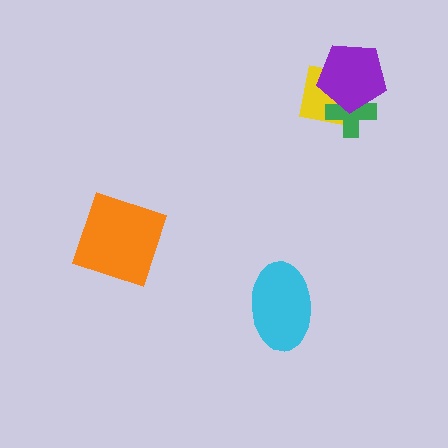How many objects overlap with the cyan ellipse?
0 objects overlap with the cyan ellipse.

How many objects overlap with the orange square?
0 objects overlap with the orange square.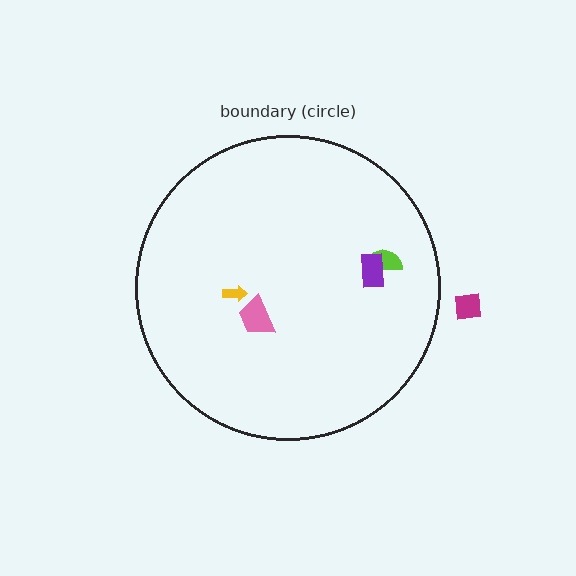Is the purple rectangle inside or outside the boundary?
Inside.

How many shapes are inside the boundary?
4 inside, 1 outside.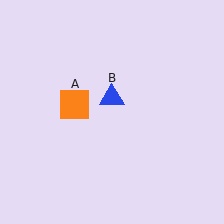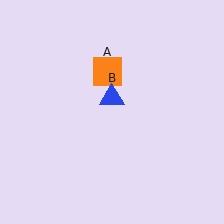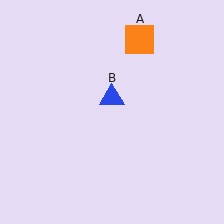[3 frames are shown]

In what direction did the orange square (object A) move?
The orange square (object A) moved up and to the right.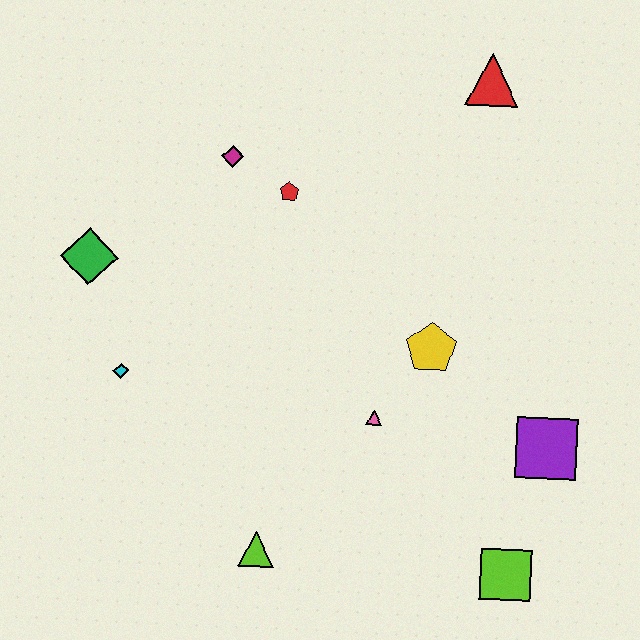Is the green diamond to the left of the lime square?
Yes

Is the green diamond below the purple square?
No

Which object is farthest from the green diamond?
The lime square is farthest from the green diamond.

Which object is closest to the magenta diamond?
The red pentagon is closest to the magenta diamond.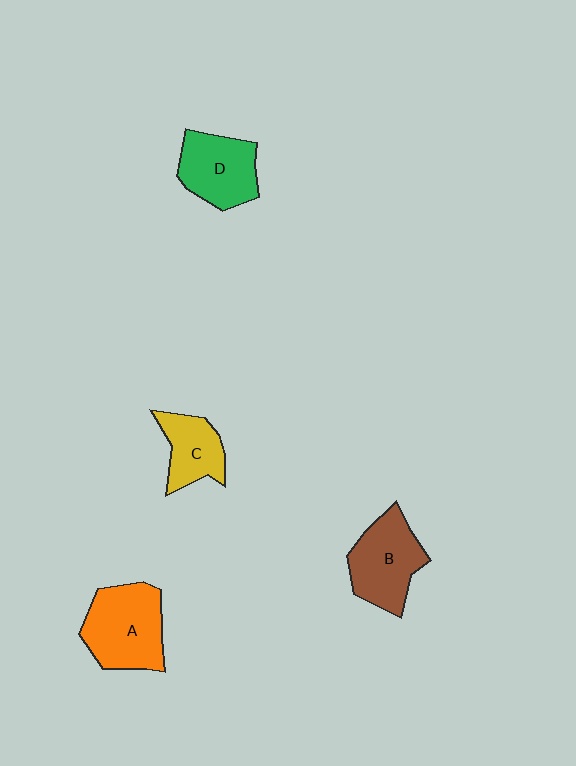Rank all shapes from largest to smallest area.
From largest to smallest: A (orange), B (brown), D (green), C (yellow).